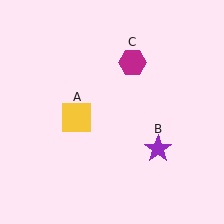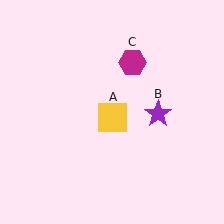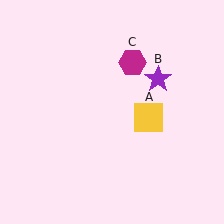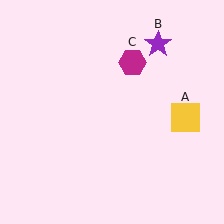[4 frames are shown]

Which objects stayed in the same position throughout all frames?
Magenta hexagon (object C) remained stationary.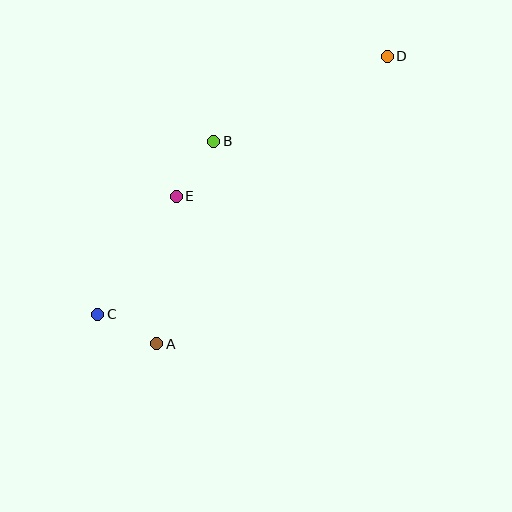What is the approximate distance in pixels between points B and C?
The distance between B and C is approximately 208 pixels.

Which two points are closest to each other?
Points A and C are closest to each other.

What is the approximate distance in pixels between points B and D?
The distance between B and D is approximately 193 pixels.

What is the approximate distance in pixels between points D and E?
The distance between D and E is approximately 253 pixels.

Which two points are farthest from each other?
Points C and D are farthest from each other.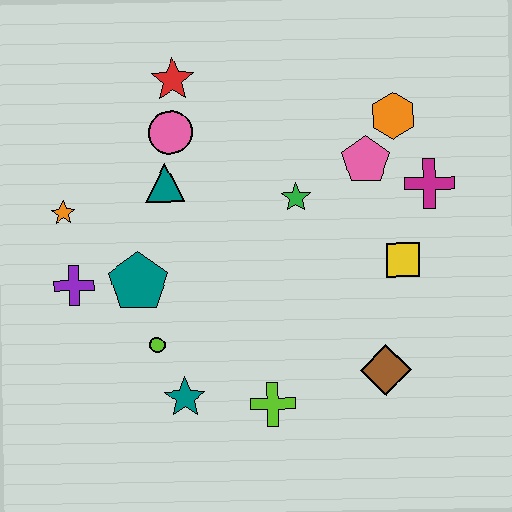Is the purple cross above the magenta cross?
No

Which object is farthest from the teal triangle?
The brown diamond is farthest from the teal triangle.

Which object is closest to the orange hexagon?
The pink pentagon is closest to the orange hexagon.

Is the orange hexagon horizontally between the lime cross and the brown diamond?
No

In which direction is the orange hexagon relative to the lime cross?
The orange hexagon is above the lime cross.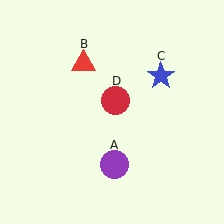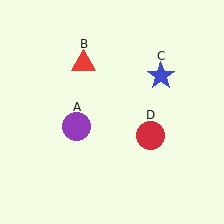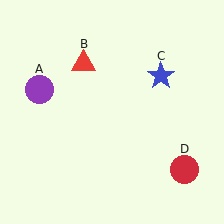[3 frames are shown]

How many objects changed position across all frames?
2 objects changed position: purple circle (object A), red circle (object D).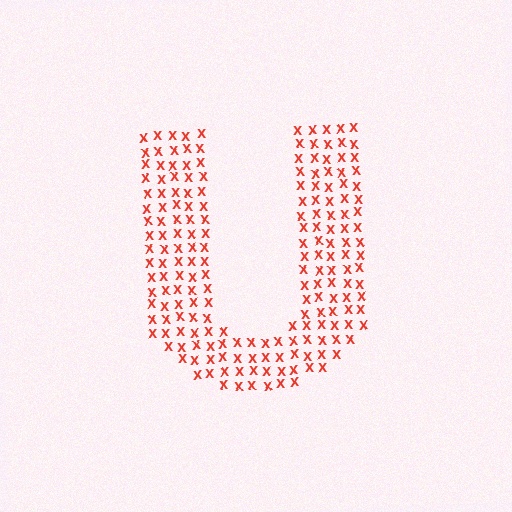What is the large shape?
The large shape is the letter U.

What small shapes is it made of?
It is made of small letter X's.